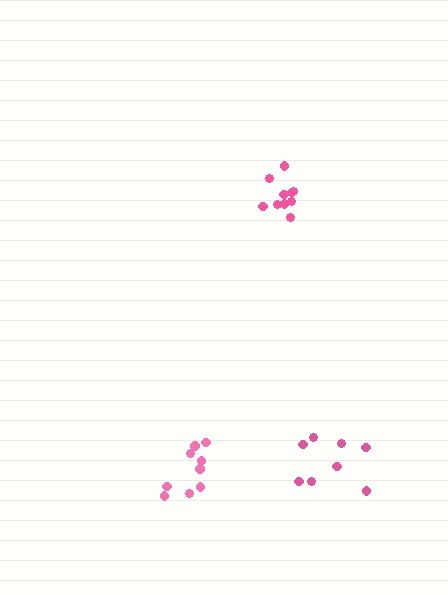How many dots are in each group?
Group 1: 10 dots, Group 2: 9 dots, Group 3: 8 dots (27 total).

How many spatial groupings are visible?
There are 3 spatial groupings.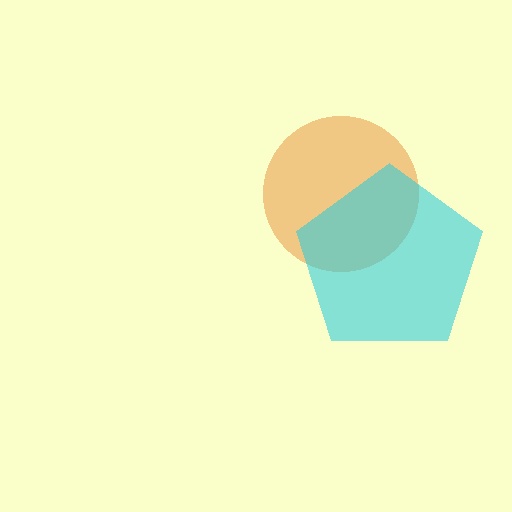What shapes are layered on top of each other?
The layered shapes are: an orange circle, a cyan pentagon.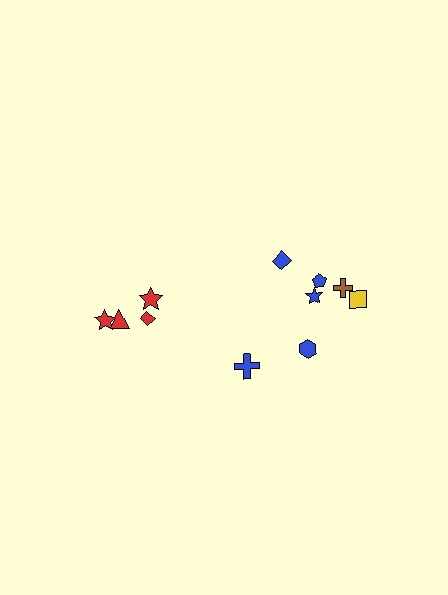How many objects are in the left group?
There are 4 objects.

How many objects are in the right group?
There are 7 objects.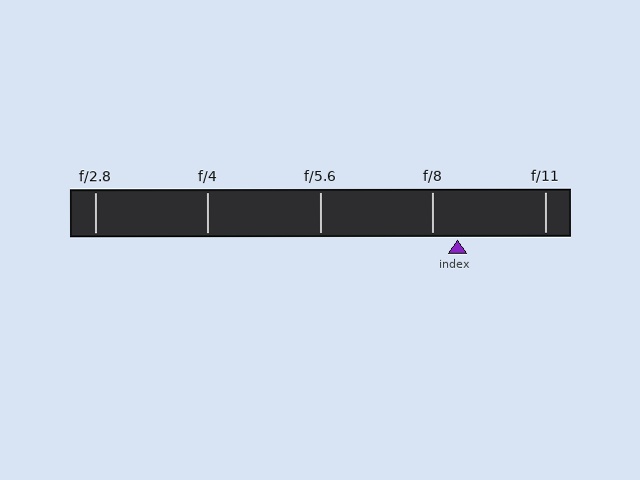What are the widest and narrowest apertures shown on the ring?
The widest aperture shown is f/2.8 and the narrowest is f/11.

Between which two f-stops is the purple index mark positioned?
The index mark is between f/8 and f/11.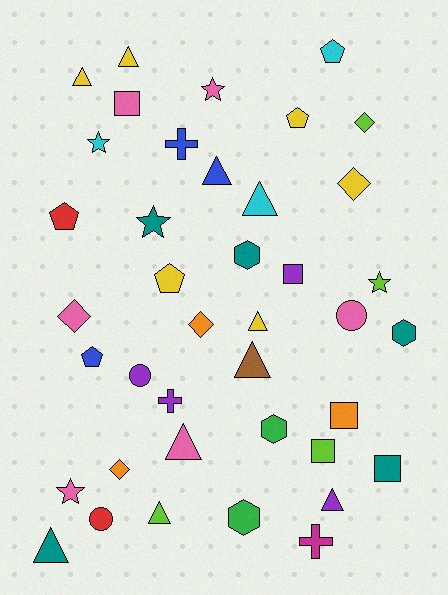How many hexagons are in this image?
There are 4 hexagons.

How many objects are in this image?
There are 40 objects.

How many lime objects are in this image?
There are 4 lime objects.